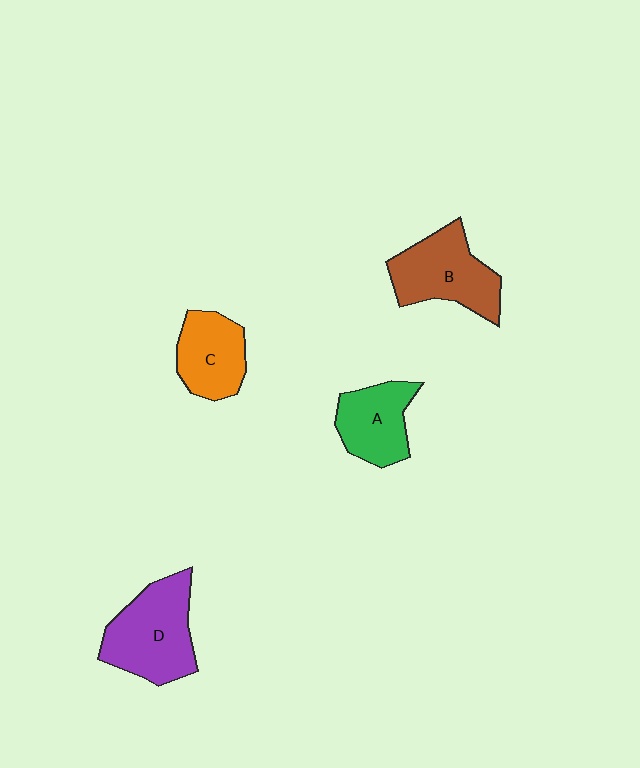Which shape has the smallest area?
Shape C (orange).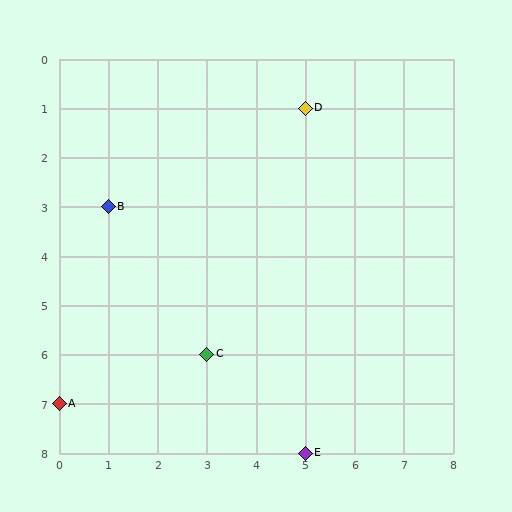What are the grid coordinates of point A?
Point A is at grid coordinates (0, 7).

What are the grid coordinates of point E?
Point E is at grid coordinates (5, 8).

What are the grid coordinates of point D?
Point D is at grid coordinates (5, 1).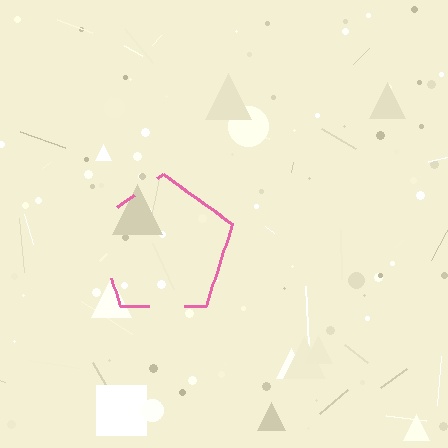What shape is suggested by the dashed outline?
The dashed outline suggests a pentagon.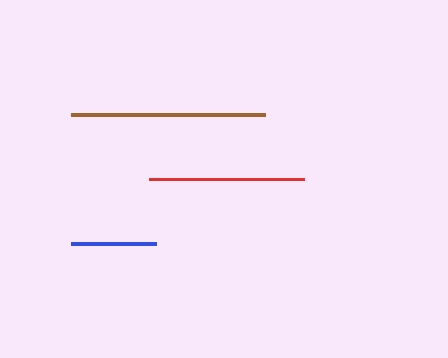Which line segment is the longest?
The brown line is the longest at approximately 193 pixels.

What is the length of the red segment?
The red segment is approximately 155 pixels long.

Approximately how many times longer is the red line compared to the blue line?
The red line is approximately 1.8 times the length of the blue line.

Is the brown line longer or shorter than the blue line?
The brown line is longer than the blue line.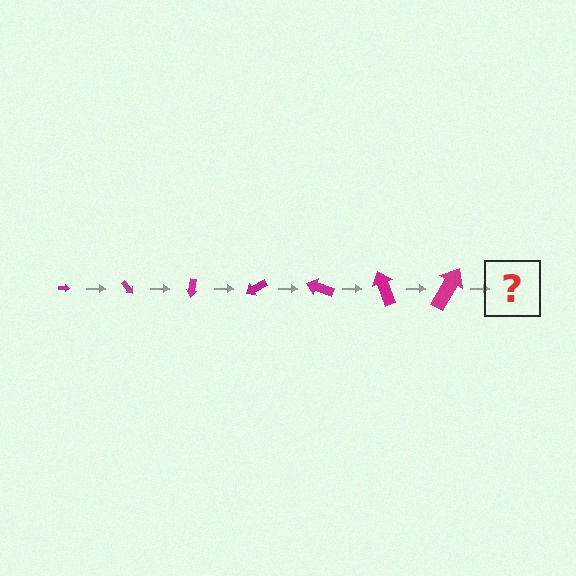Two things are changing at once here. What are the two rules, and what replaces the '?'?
The two rules are that the arrow grows larger each step and it rotates 50 degrees each step. The '?' should be an arrow, larger than the previous one and rotated 350 degrees from the start.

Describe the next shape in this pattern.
It should be an arrow, larger than the previous one and rotated 350 degrees from the start.